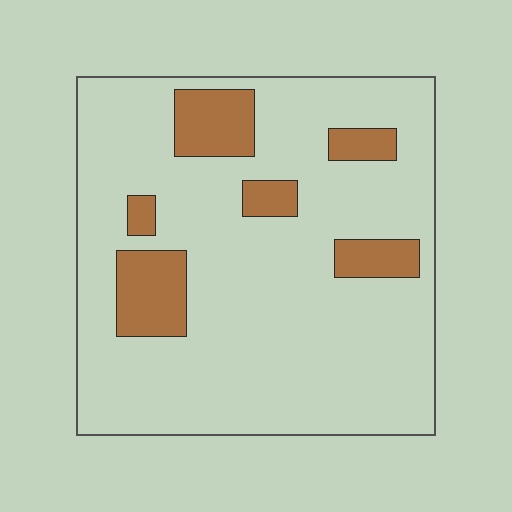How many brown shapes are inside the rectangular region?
6.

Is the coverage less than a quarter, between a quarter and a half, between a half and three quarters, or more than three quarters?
Less than a quarter.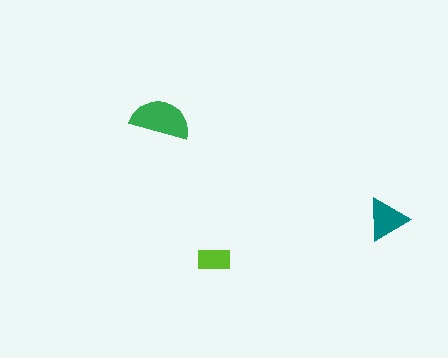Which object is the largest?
The green semicircle.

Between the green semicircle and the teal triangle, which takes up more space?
The green semicircle.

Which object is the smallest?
The lime rectangle.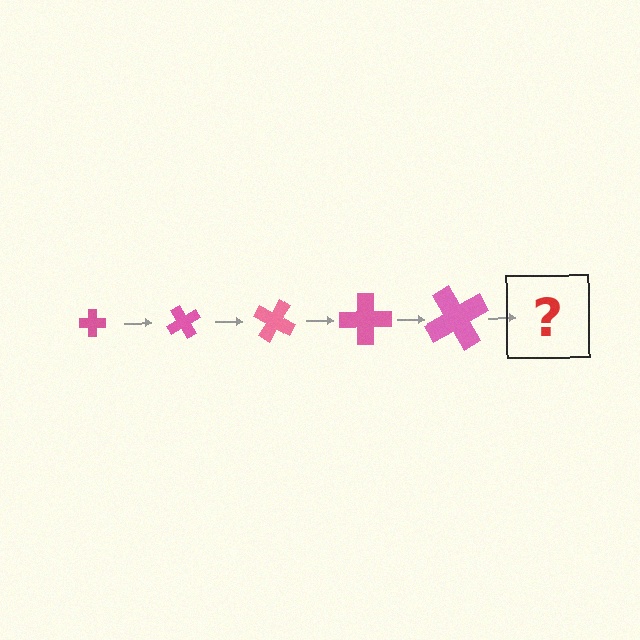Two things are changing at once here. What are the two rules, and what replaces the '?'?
The two rules are that the cross grows larger each step and it rotates 60 degrees each step. The '?' should be a cross, larger than the previous one and rotated 300 degrees from the start.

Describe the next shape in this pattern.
It should be a cross, larger than the previous one and rotated 300 degrees from the start.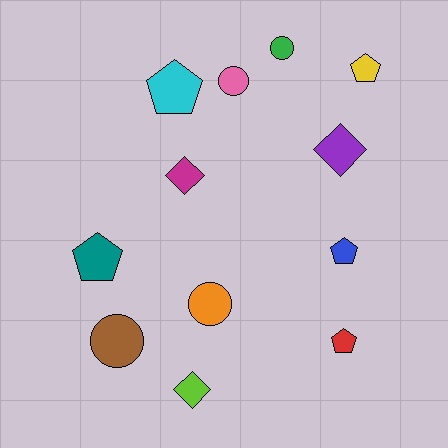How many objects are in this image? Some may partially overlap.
There are 12 objects.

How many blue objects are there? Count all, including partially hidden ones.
There is 1 blue object.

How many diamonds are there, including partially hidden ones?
There are 3 diamonds.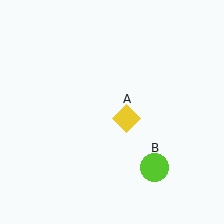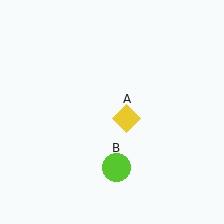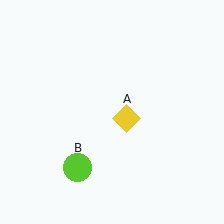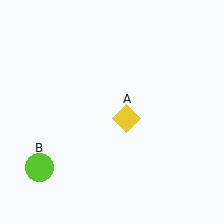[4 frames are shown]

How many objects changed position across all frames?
1 object changed position: lime circle (object B).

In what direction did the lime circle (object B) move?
The lime circle (object B) moved left.